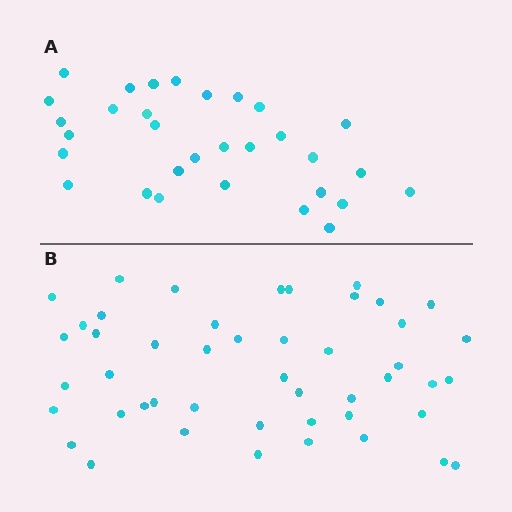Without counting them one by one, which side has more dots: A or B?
Region B (the bottom region) has more dots.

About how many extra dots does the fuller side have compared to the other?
Region B has approximately 15 more dots than region A.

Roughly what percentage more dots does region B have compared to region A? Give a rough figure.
About 50% more.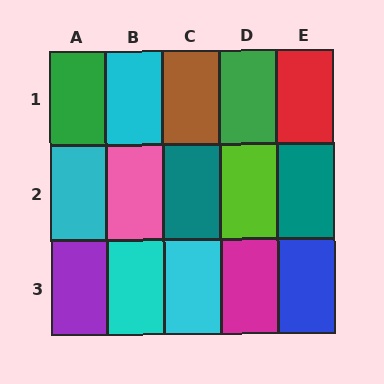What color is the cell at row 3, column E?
Blue.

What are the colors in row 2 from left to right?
Cyan, pink, teal, lime, teal.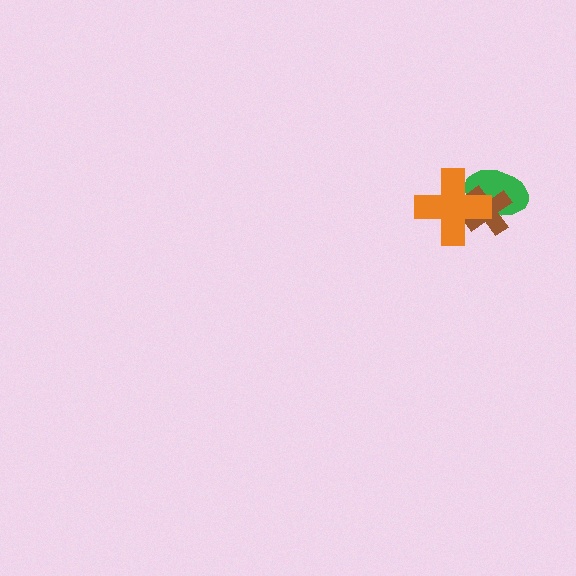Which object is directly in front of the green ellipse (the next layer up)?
The brown cross is directly in front of the green ellipse.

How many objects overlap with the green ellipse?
2 objects overlap with the green ellipse.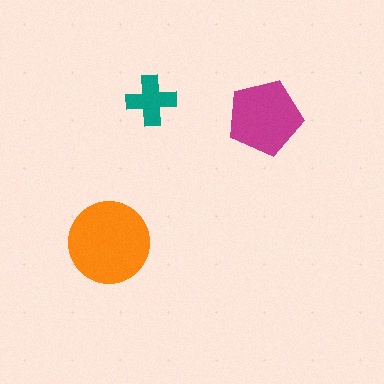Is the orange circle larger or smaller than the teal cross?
Larger.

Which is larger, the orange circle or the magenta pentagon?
The orange circle.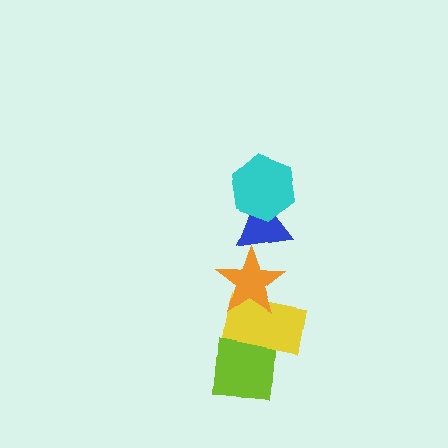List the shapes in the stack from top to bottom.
From top to bottom: the cyan hexagon, the blue triangle, the orange star, the yellow rectangle, the lime square.